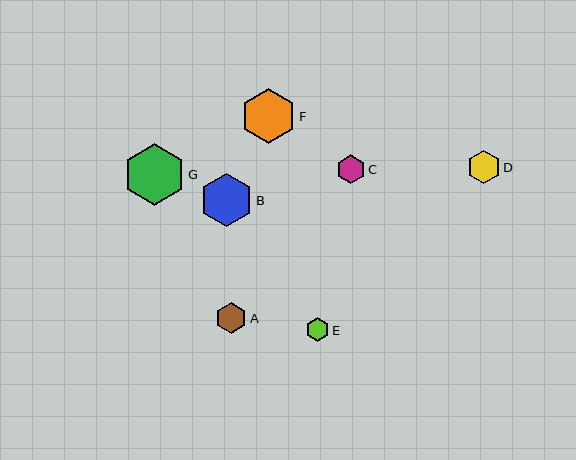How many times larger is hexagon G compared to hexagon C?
Hexagon G is approximately 2.1 times the size of hexagon C.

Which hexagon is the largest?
Hexagon G is the largest with a size of approximately 61 pixels.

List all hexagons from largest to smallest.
From largest to smallest: G, F, B, D, A, C, E.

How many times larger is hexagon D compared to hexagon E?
Hexagon D is approximately 1.4 times the size of hexagon E.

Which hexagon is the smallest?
Hexagon E is the smallest with a size of approximately 24 pixels.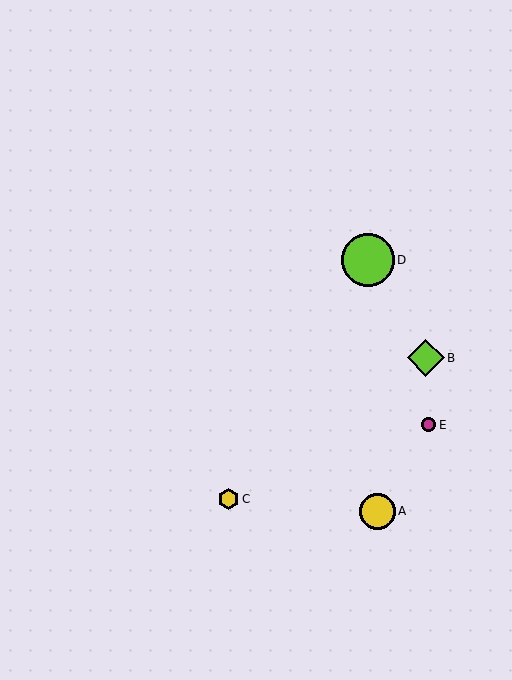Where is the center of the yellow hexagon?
The center of the yellow hexagon is at (229, 499).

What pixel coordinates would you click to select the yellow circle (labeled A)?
Click at (378, 512) to select the yellow circle A.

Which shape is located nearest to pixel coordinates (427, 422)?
The magenta circle (labeled E) at (429, 425) is nearest to that location.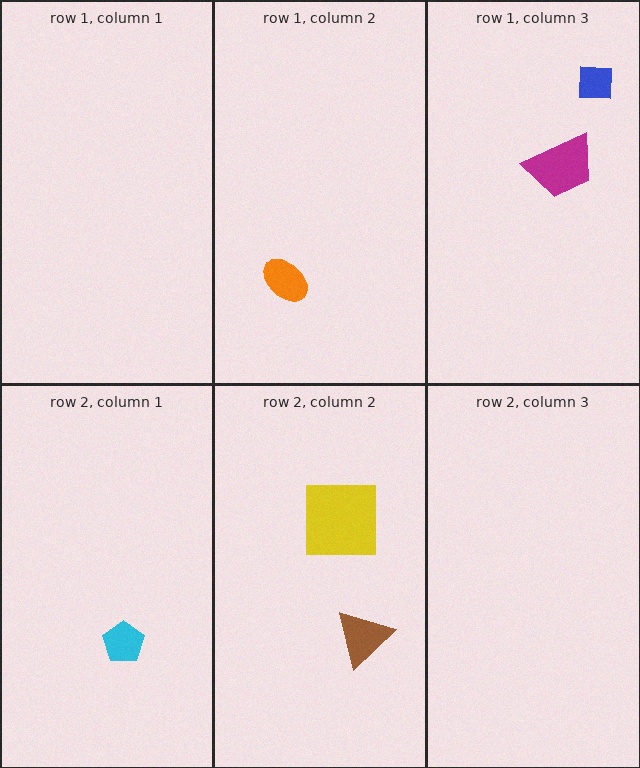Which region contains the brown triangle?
The row 2, column 2 region.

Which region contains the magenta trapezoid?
The row 1, column 3 region.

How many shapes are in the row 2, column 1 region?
1.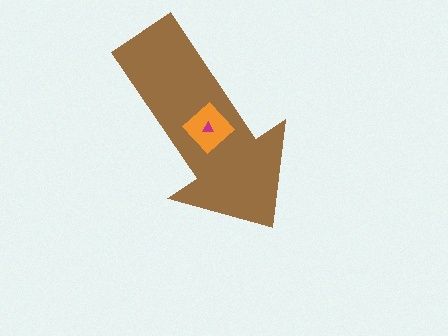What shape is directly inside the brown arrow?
The orange diamond.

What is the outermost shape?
The brown arrow.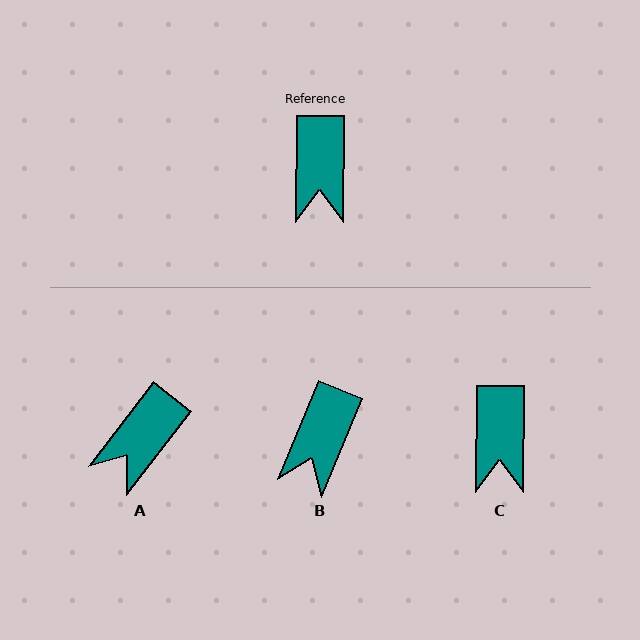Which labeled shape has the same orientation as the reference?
C.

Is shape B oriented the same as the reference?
No, it is off by about 22 degrees.